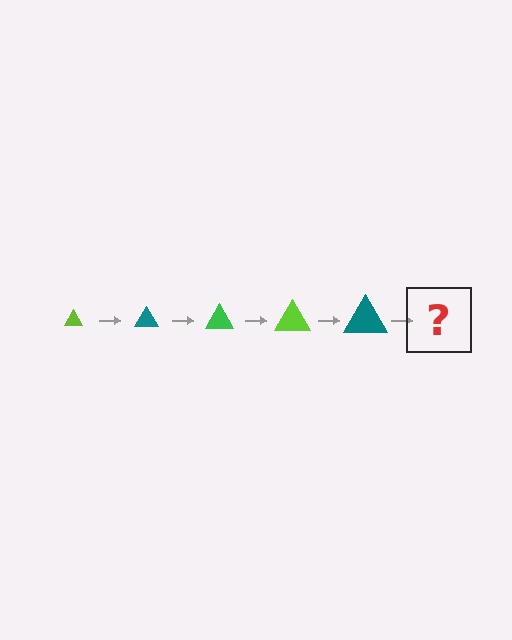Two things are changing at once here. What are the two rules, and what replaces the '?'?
The two rules are that the triangle grows larger each step and the color cycles through lime, teal, and green. The '?' should be a green triangle, larger than the previous one.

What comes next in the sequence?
The next element should be a green triangle, larger than the previous one.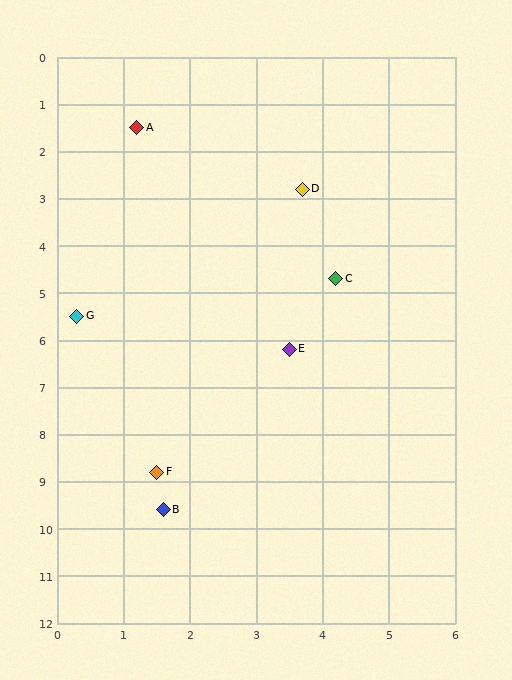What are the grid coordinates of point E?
Point E is at approximately (3.5, 6.2).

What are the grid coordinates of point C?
Point C is at approximately (4.2, 4.7).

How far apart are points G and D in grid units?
Points G and D are about 4.3 grid units apart.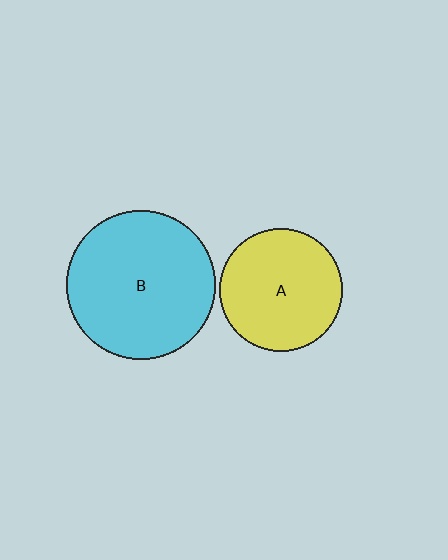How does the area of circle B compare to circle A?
Approximately 1.4 times.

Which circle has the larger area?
Circle B (cyan).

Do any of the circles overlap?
No, none of the circles overlap.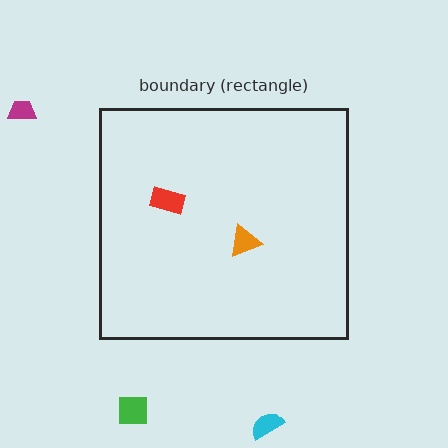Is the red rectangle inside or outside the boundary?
Inside.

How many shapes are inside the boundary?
2 inside, 3 outside.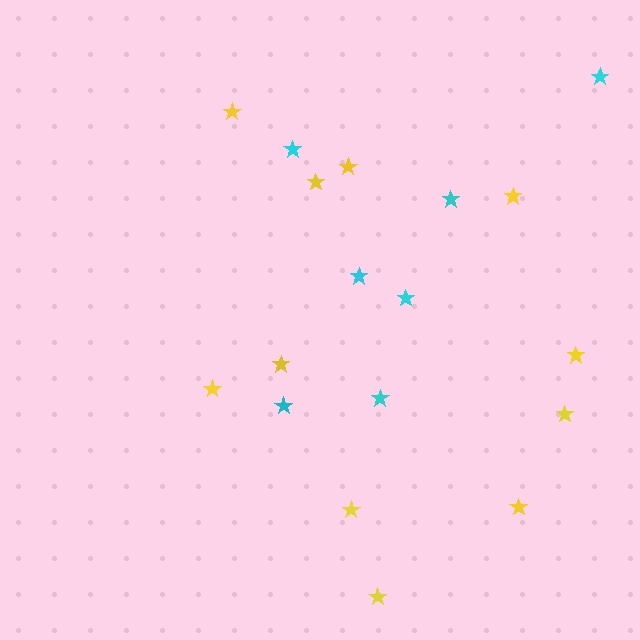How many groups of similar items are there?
There are 2 groups: one group of yellow stars (11) and one group of cyan stars (7).